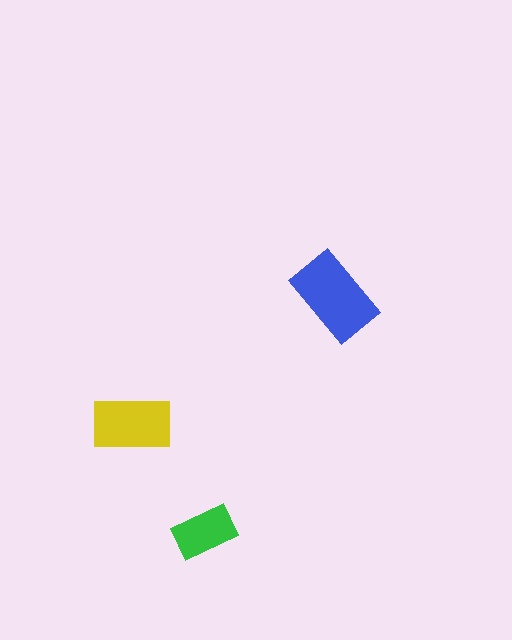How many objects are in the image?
There are 3 objects in the image.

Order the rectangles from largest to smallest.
the blue one, the yellow one, the green one.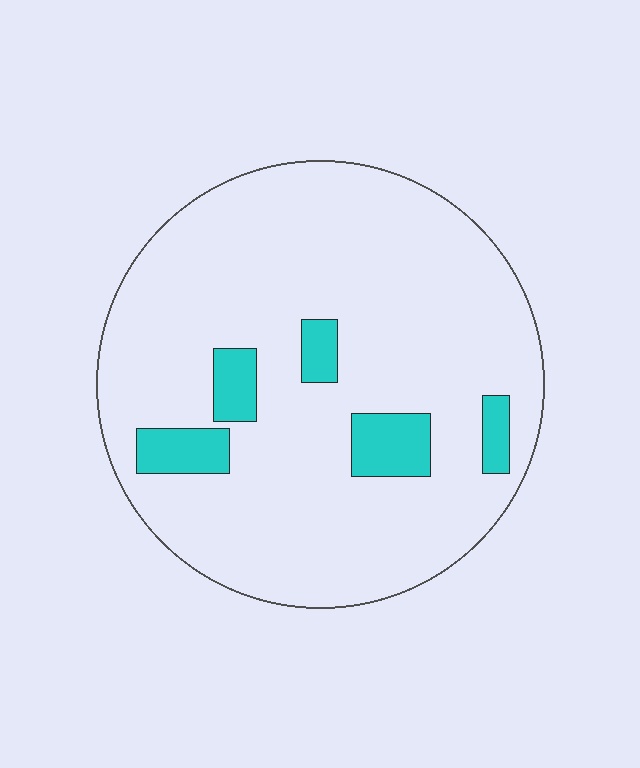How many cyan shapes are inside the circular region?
5.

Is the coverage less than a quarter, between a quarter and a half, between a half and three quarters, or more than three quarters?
Less than a quarter.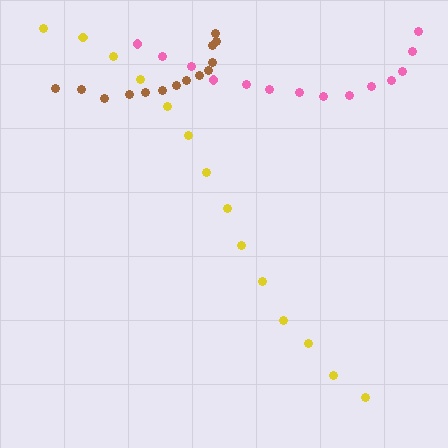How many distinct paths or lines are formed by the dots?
There are 3 distinct paths.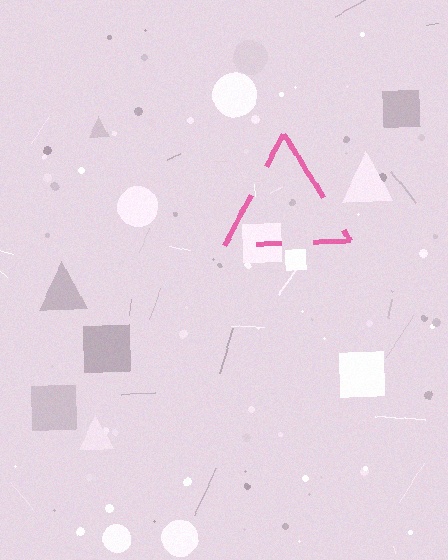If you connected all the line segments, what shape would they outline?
They would outline a triangle.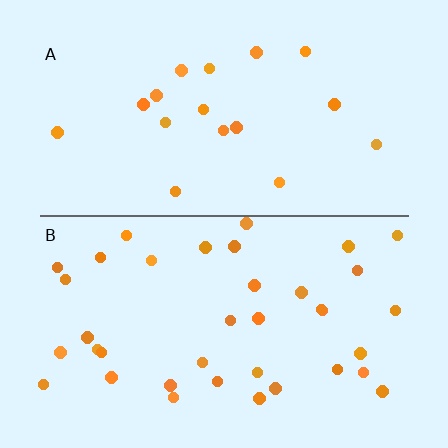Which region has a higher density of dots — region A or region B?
B (the bottom).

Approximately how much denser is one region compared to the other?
Approximately 2.1× — region B over region A.